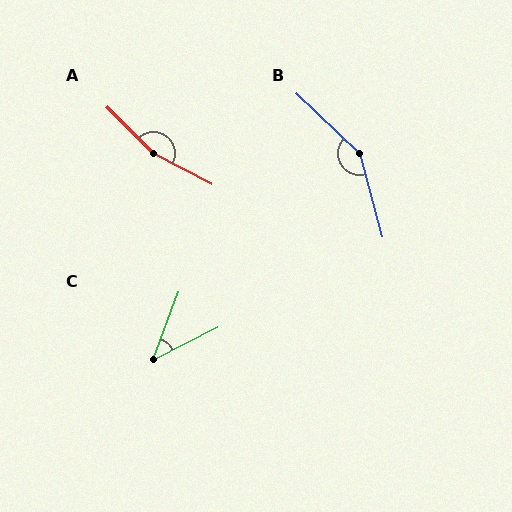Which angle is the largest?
A, at approximately 163 degrees.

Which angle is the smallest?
C, at approximately 42 degrees.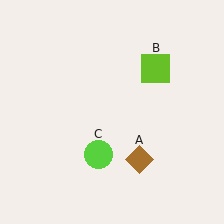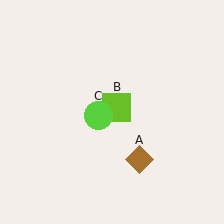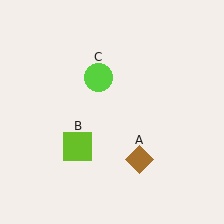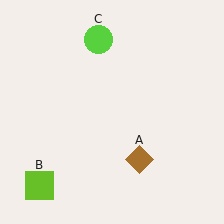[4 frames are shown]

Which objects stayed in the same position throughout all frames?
Brown diamond (object A) remained stationary.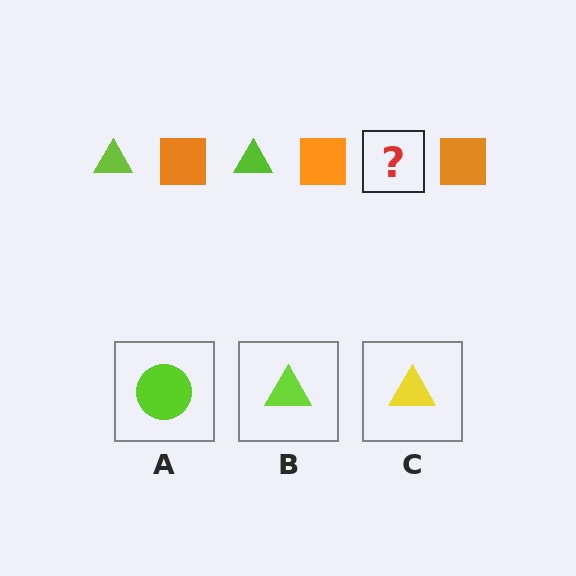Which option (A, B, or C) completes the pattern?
B.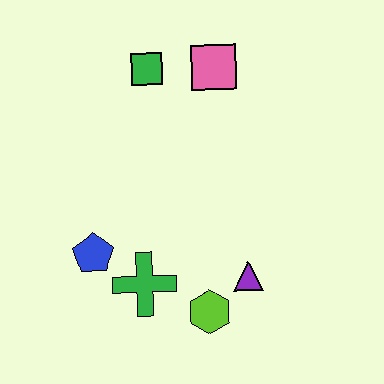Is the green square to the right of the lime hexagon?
No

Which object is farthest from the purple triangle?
The green square is farthest from the purple triangle.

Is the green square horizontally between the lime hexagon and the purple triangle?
No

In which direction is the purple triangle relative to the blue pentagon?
The purple triangle is to the right of the blue pentagon.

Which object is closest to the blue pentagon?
The green cross is closest to the blue pentagon.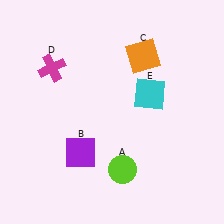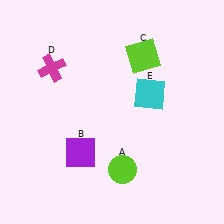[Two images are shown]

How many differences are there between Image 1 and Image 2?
There is 1 difference between the two images.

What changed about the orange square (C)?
In Image 1, C is orange. In Image 2, it changed to lime.